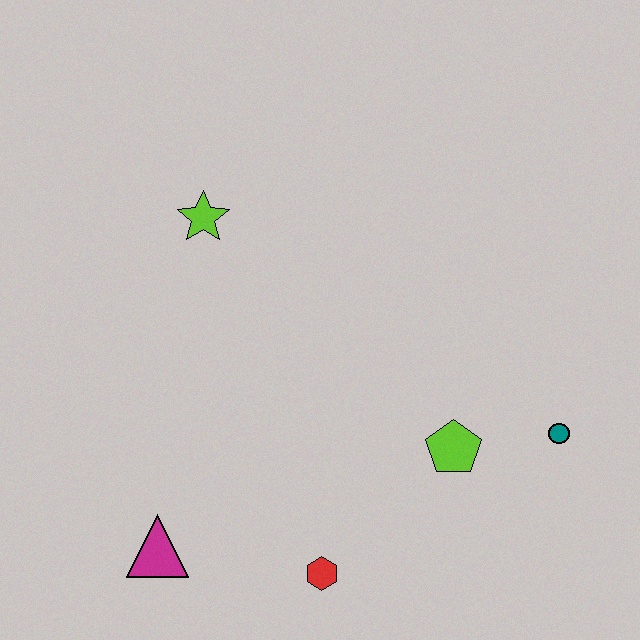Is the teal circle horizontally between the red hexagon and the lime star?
No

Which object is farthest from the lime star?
The teal circle is farthest from the lime star.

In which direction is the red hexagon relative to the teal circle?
The red hexagon is to the left of the teal circle.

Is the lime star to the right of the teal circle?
No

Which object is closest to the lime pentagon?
The teal circle is closest to the lime pentagon.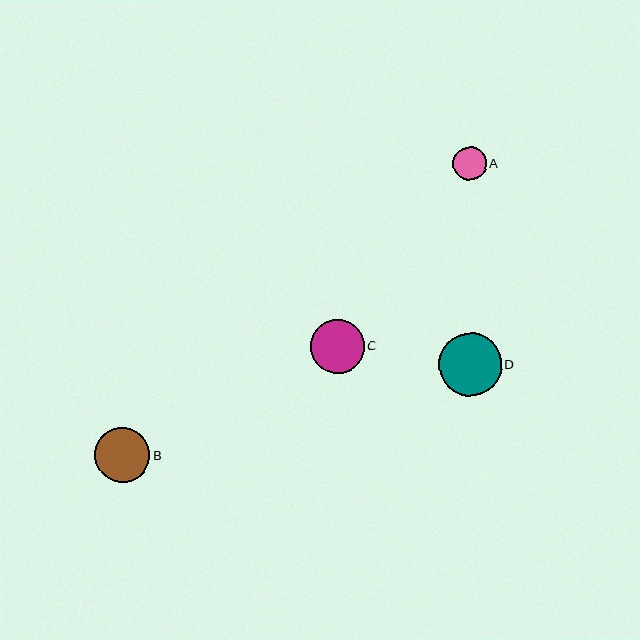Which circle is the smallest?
Circle A is the smallest with a size of approximately 33 pixels.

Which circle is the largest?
Circle D is the largest with a size of approximately 63 pixels.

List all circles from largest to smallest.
From largest to smallest: D, B, C, A.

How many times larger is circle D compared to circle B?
Circle D is approximately 1.1 times the size of circle B.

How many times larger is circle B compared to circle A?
Circle B is approximately 1.6 times the size of circle A.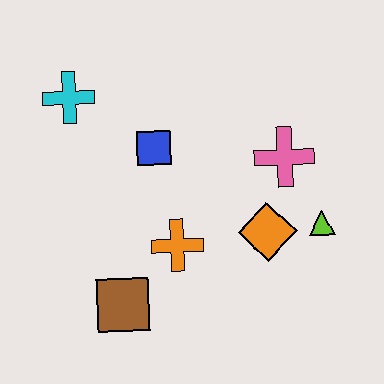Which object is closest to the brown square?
The orange cross is closest to the brown square.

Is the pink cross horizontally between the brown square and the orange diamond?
No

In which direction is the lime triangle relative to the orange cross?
The lime triangle is to the right of the orange cross.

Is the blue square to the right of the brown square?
Yes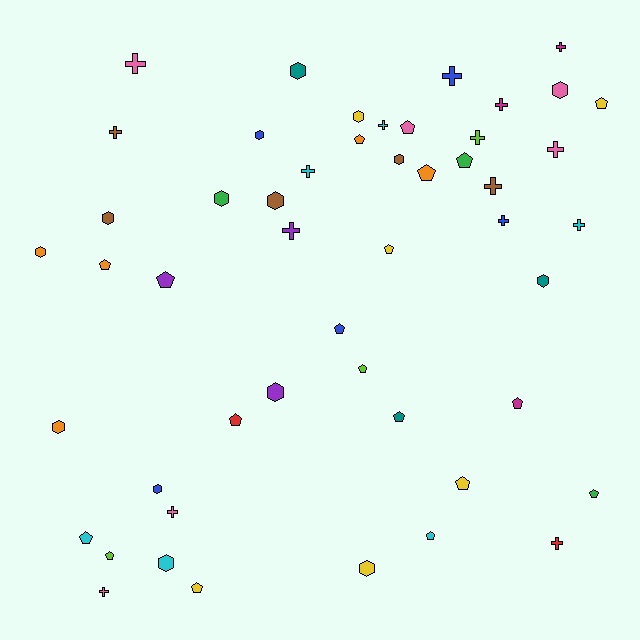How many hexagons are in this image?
There are 15 hexagons.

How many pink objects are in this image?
There are 6 pink objects.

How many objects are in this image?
There are 50 objects.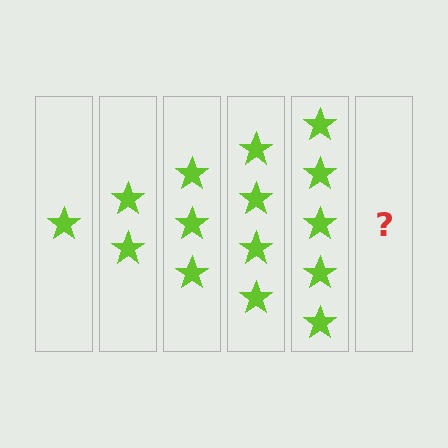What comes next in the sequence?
The next element should be 6 stars.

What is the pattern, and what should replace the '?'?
The pattern is that each step adds one more star. The '?' should be 6 stars.